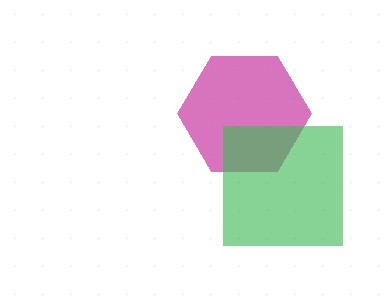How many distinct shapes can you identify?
There are 2 distinct shapes: a magenta hexagon, a green square.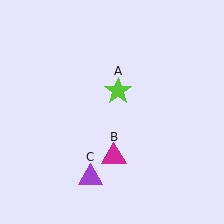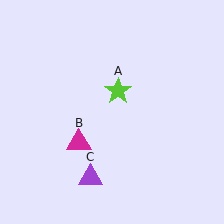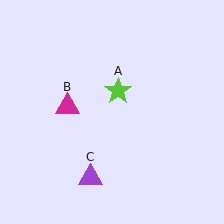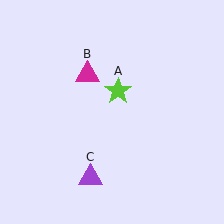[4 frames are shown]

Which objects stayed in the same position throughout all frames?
Lime star (object A) and purple triangle (object C) remained stationary.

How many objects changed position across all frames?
1 object changed position: magenta triangle (object B).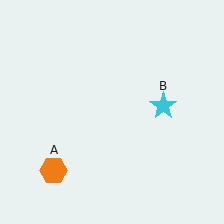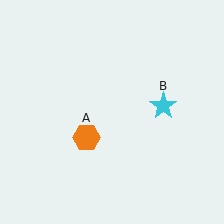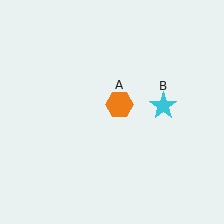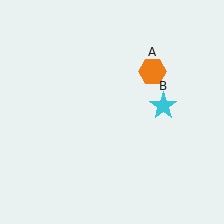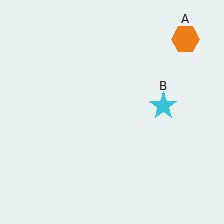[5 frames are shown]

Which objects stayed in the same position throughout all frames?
Cyan star (object B) remained stationary.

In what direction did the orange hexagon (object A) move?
The orange hexagon (object A) moved up and to the right.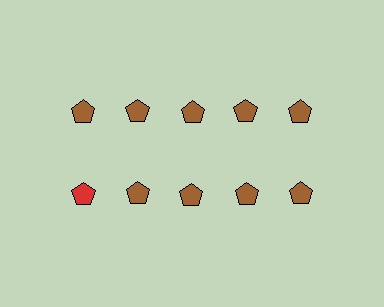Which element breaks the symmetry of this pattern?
The red pentagon in the second row, leftmost column breaks the symmetry. All other shapes are brown pentagons.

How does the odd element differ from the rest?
It has a different color: red instead of brown.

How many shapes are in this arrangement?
There are 10 shapes arranged in a grid pattern.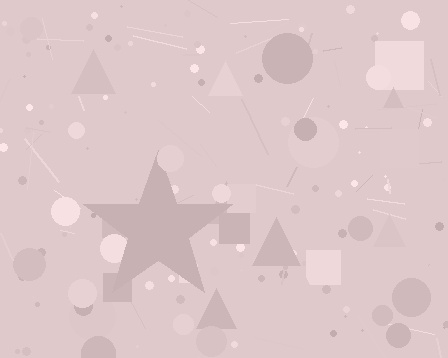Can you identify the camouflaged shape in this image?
The camouflaged shape is a star.